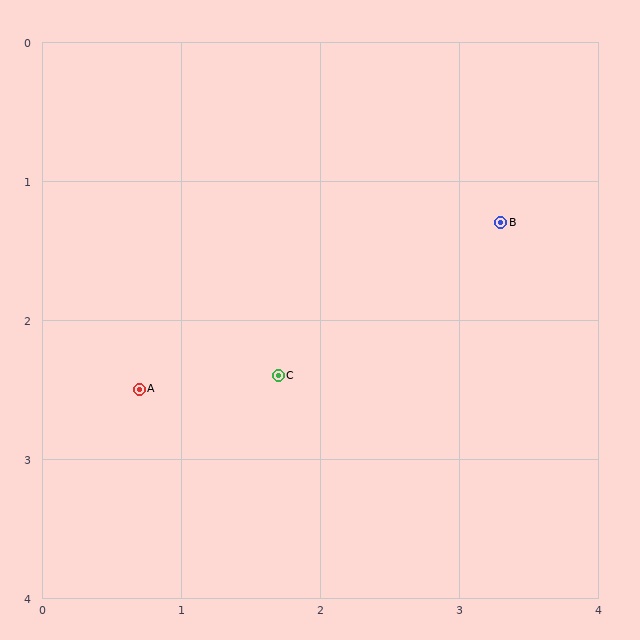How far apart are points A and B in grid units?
Points A and B are about 2.9 grid units apart.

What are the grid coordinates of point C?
Point C is at approximately (1.7, 2.4).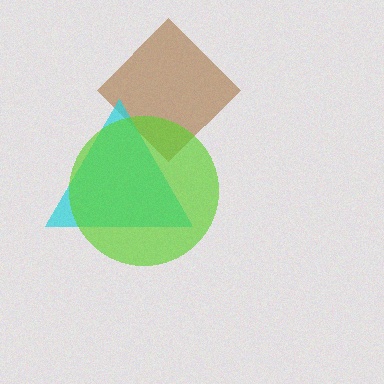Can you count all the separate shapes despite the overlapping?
Yes, there are 3 separate shapes.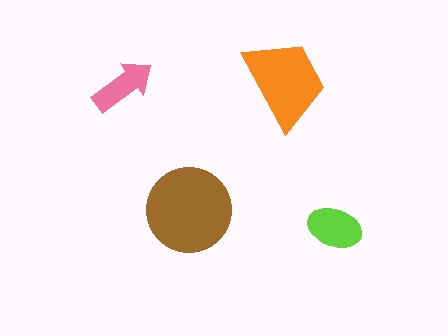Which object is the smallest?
The pink arrow.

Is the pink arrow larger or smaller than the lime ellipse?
Smaller.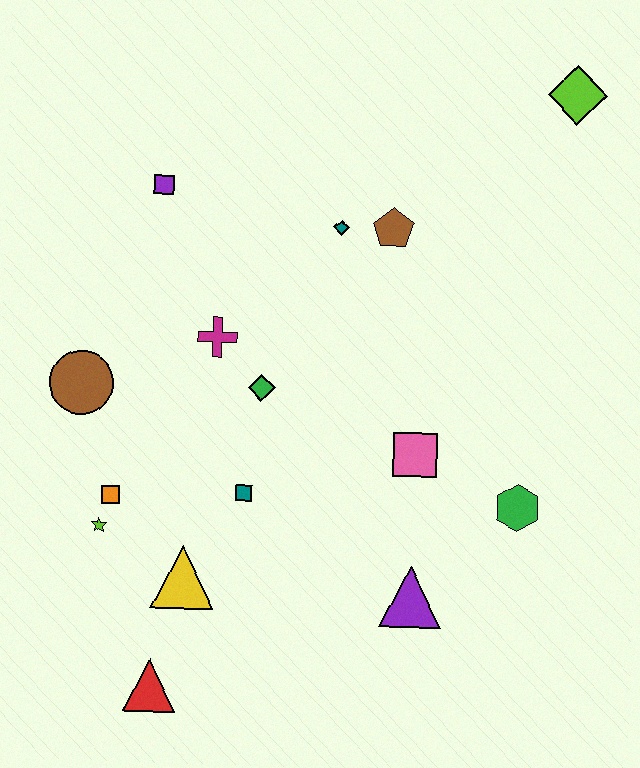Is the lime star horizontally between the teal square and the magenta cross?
No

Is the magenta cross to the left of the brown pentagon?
Yes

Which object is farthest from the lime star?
The lime diamond is farthest from the lime star.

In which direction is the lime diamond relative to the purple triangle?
The lime diamond is above the purple triangle.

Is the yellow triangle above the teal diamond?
No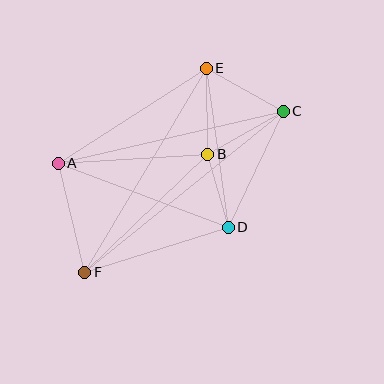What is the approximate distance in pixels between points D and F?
The distance between D and F is approximately 151 pixels.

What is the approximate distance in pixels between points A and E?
The distance between A and E is approximately 176 pixels.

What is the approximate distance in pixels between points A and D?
The distance between A and D is approximately 182 pixels.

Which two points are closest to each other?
Points B and D are closest to each other.